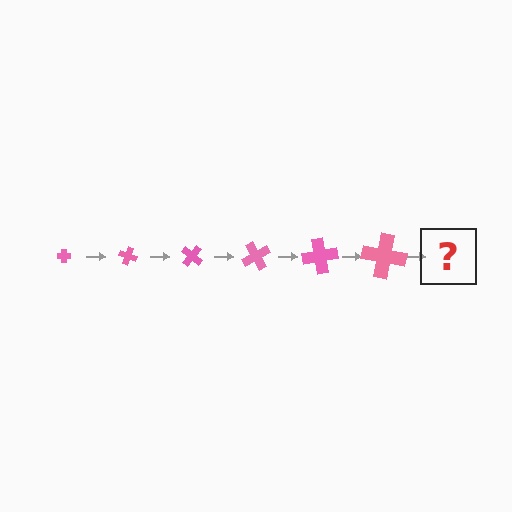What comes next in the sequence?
The next element should be a cross, larger than the previous one and rotated 120 degrees from the start.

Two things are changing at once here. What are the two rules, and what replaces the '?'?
The two rules are that the cross grows larger each step and it rotates 20 degrees each step. The '?' should be a cross, larger than the previous one and rotated 120 degrees from the start.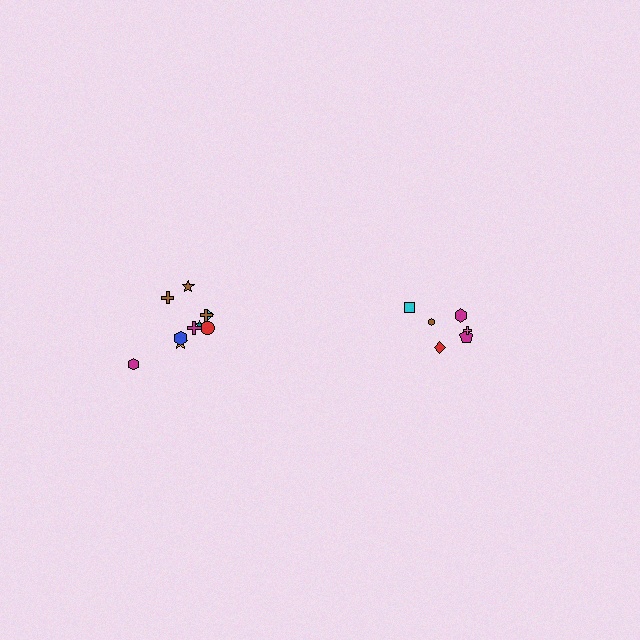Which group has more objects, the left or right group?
The left group.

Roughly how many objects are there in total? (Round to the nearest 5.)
Roughly 15 objects in total.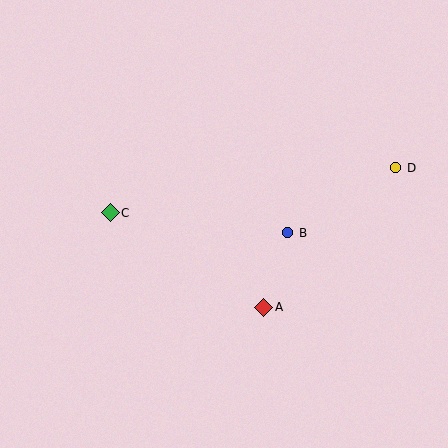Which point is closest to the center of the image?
Point B at (288, 233) is closest to the center.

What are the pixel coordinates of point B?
Point B is at (288, 233).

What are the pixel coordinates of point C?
Point C is at (110, 213).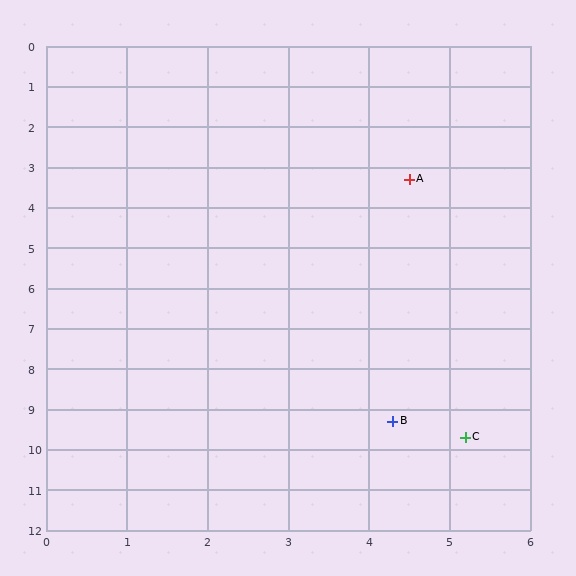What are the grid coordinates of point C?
Point C is at approximately (5.2, 9.7).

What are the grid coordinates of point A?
Point A is at approximately (4.5, 3.3).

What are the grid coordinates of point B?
Point B is at approximately (4.3, 9.3).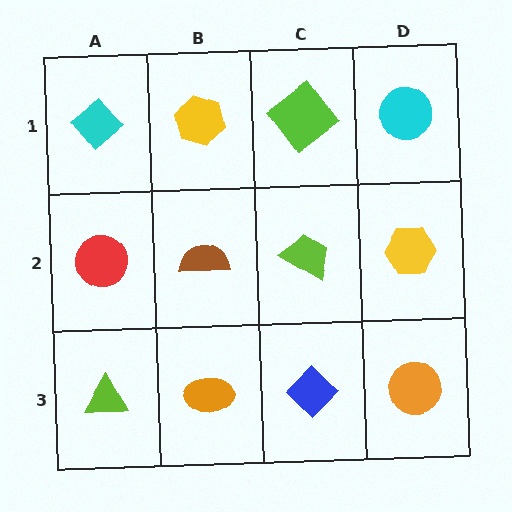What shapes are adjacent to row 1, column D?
A yellow hexagon (row 2, column D), a lime diamond (row 1, column C).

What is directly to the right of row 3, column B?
A blue diamond.